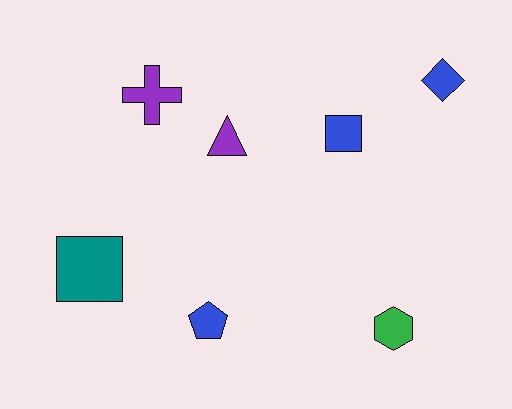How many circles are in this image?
There are no circles.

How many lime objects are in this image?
There are no lime objects.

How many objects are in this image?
There are 7 objects.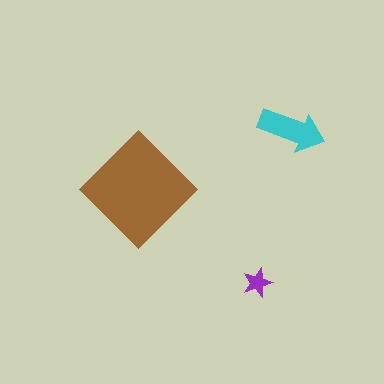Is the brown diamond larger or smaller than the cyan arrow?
Larger.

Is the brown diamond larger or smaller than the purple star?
Larger.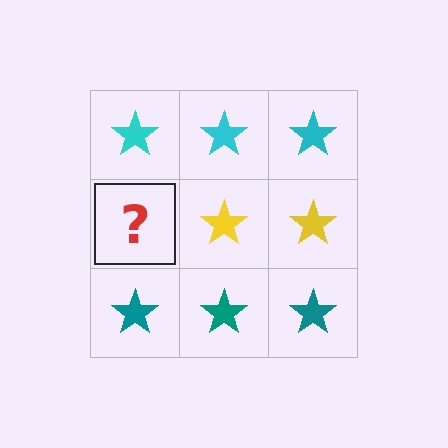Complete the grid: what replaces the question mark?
The question mark should be replaced with a yellow star.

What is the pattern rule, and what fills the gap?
The rule is that each row has a consistent color. The gap should be filled with a yellow star.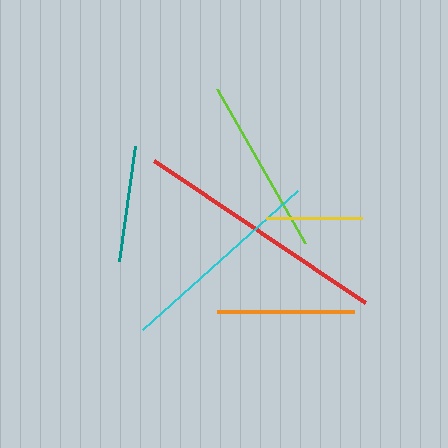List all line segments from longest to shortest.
From longest to shortest: red, cyan, lime, orange, teal, yellow.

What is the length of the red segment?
The red segment is approximately 255 pixels long.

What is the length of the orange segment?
The orange segment is approximately 137 pixels long.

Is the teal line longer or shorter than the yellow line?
The teal line is longer than the yellow line.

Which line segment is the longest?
The red line is the longest at approximately 255 pixels.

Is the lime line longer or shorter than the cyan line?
The cyan line is longer than the lime line.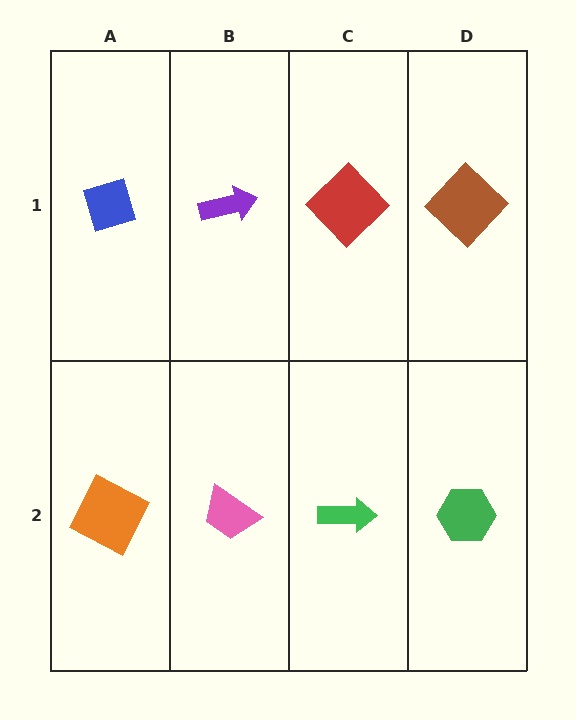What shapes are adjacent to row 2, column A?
A blue diamond (row 1, column A), a pink trapezoid (row 2, column B).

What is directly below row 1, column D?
A green hexagon.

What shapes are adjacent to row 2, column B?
A purple arrow (row 1, column B), an orange square (row 2, column A), a green arrow (row 2, column C).